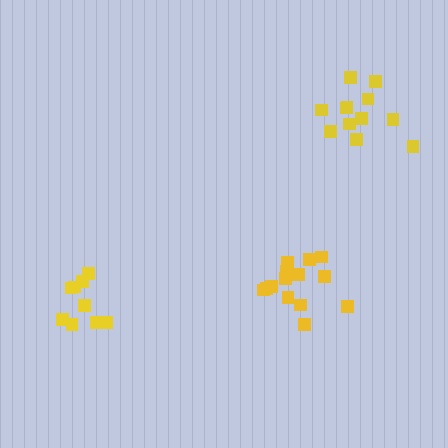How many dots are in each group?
Group 1: 9 dots, Group 2: 12 dots, Group 3: 14 dots (35 total).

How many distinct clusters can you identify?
There are 3 distinct clusters.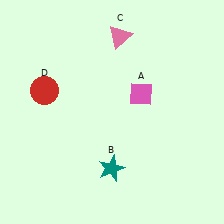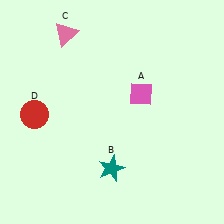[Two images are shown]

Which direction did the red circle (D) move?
The red circle (D) moved down.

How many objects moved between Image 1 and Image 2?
2 objects moved between the two images.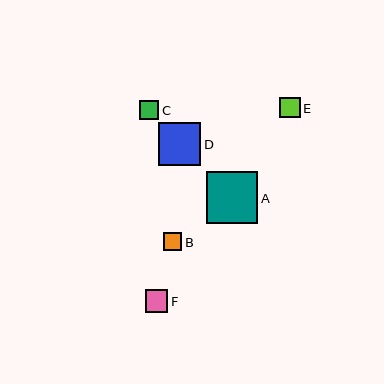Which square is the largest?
Square A is the largest with a size of approximately 51 pixels.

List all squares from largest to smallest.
From largest to smallest: A, D, F, E, C, B.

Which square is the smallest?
Square B is the smallest with a size of approximately 18 pixels.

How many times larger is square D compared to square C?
Square D is approximately 2.2 times the size of square C.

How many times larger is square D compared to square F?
Square D is approximately 1.9 times the size of square F.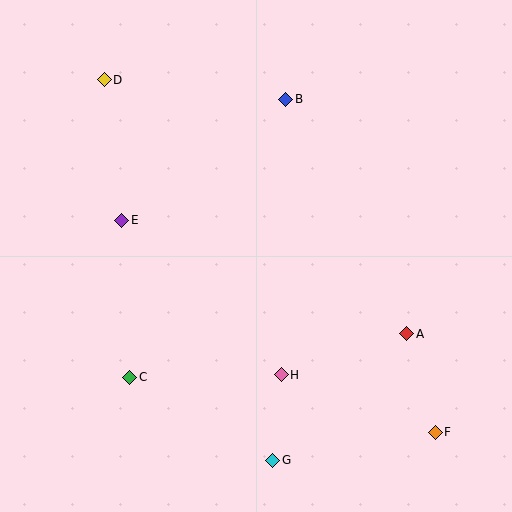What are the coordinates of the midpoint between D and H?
The midpoint between D and H is at (193, 227).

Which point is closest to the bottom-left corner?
Point C is closest to the bottom-left corner.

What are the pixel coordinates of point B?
Point B is at (286, 99).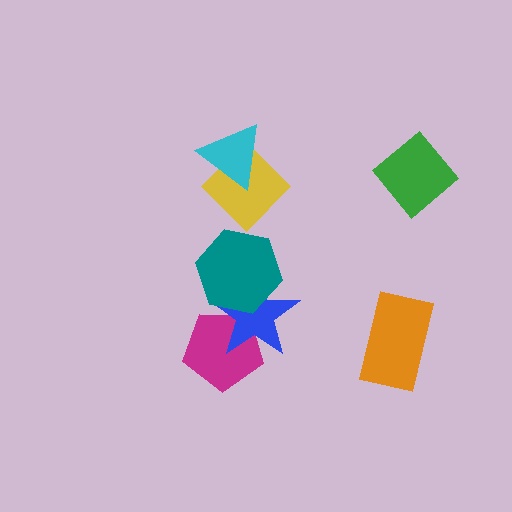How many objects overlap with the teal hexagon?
1 object overlaps with the teal hexagon.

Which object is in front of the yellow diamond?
The cyan triangle is in front of the yellow diamond.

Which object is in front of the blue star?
The teal hexagon is in front of the blue star.